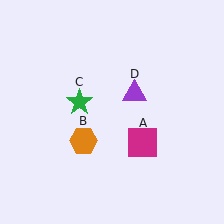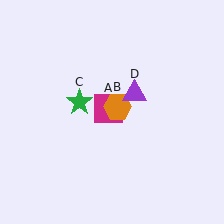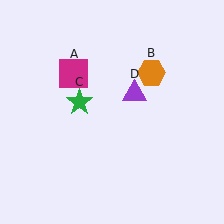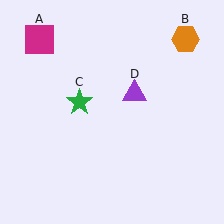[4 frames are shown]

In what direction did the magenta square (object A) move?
The magenta square (object A) moved up and to the left.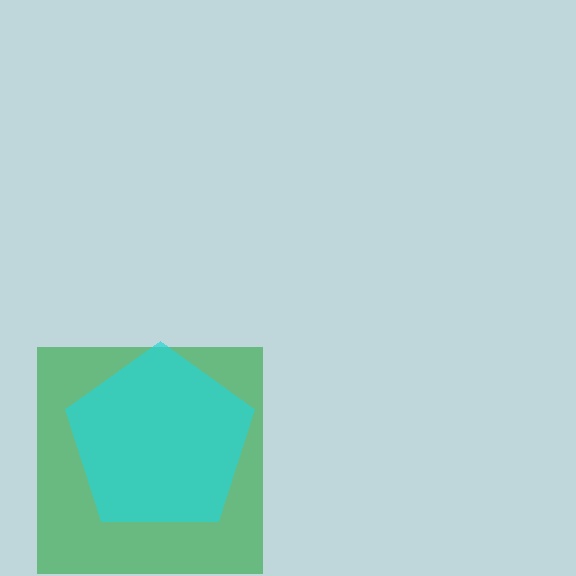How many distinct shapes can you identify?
There are 2 distinct shapes: a green square, a cyan pentagon.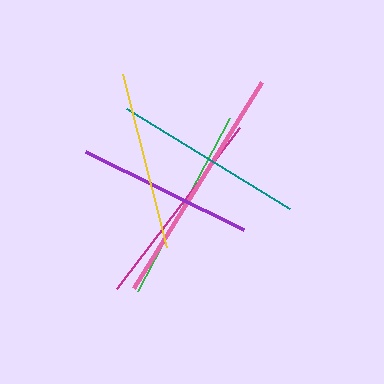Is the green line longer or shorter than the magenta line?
The magenta line is longer than the green line.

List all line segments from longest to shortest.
From longest to shortest: pink, magenta, green, teal, yellow, purple.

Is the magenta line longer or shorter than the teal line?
The magenta line is longer than the teal line.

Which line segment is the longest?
The pink line is the longest at approximately 242 pixels.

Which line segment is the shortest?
The purple line is the shortest at approximately 176 pixels.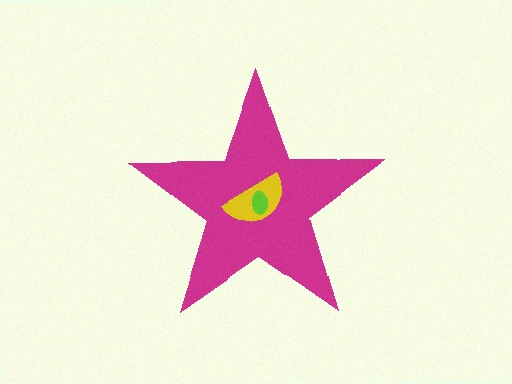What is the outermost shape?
The magenta star.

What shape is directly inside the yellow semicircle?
The lime ellipse.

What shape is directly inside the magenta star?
The yellow semicircle.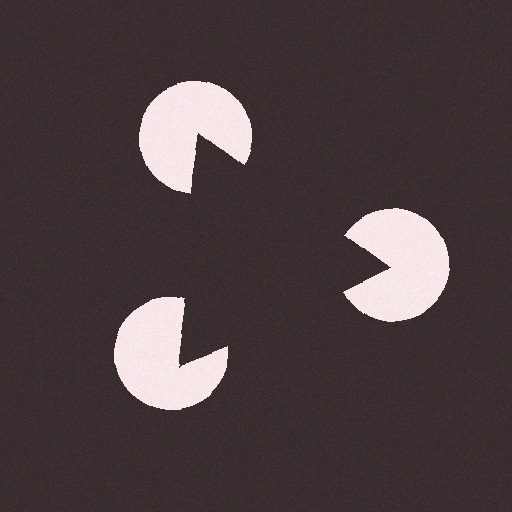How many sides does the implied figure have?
3 sides.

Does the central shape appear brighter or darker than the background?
It typically appears slightly darker than the background, even though no actual brightness change is drawn.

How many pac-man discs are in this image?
There are 3 — one at each vertex of the illusory triangle.